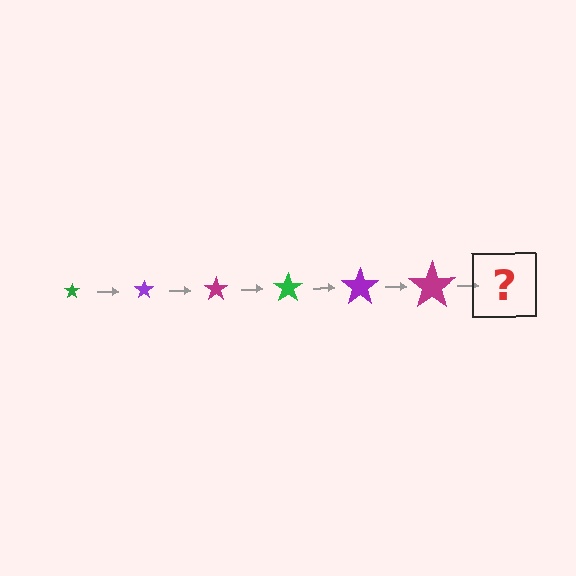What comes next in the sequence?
The next element should be a green star, larger than the previous one.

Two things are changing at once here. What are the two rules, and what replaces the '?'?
The two rules are that the star grows larger each step and the color cycles through green, purple, and magenta. The '?' should be a green star, larger than the previous one.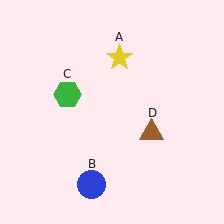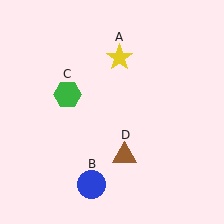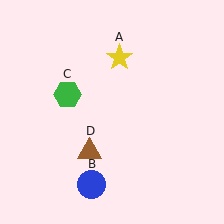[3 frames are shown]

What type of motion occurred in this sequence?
The brown triangle (object D) rotated clockwise around the center of the scene.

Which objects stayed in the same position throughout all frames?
Yellow star (object A) and blue circle (object B) and green hexagon (object C) remained stationary.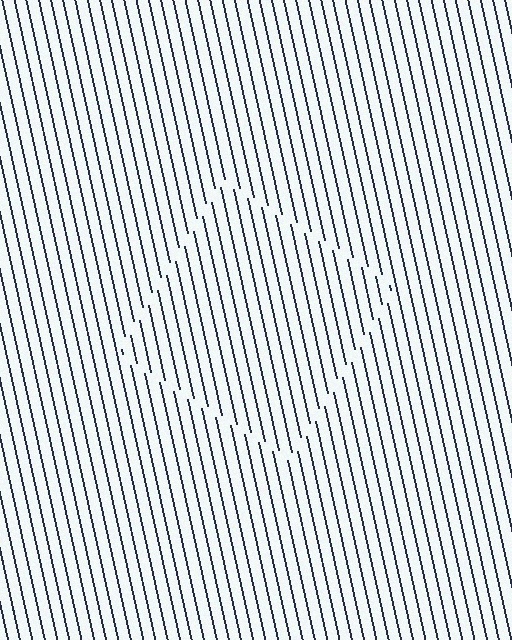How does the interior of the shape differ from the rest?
The interior of the shape contains the same grating, shifted by half a period — the contour is defined by the phase discontinuity where line-ends from the inner and outer gratings abut.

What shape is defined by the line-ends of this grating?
An illusory square. The interior of the shape contains the same grating, shifted by half a period — the contour is defined by the phase discontinuity where line-ends from the inner and outer gratings abut.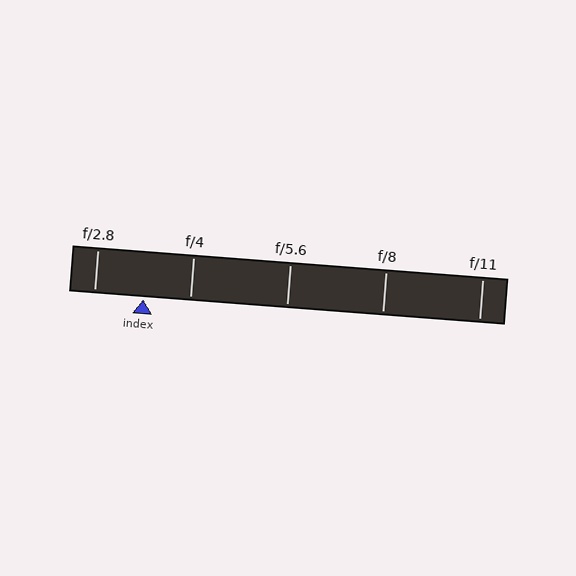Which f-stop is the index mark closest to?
The index mark is closest to f/4.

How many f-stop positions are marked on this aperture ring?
There are 5 f-stop positions marked.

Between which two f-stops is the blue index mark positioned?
The index mark is between f/2.8 and f/4.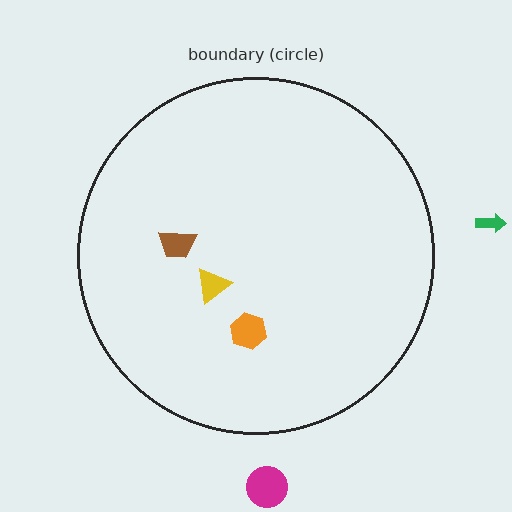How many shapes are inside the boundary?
3 inside, 2 outside.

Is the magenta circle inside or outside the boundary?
Outside.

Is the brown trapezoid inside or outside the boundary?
Inside.